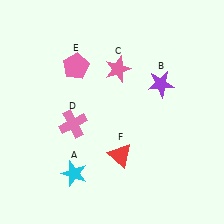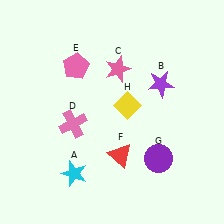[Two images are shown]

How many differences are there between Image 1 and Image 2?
There are 2 differences between the two images.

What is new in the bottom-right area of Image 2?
A purple circle (G) was added in the bottom-right area of Image 2.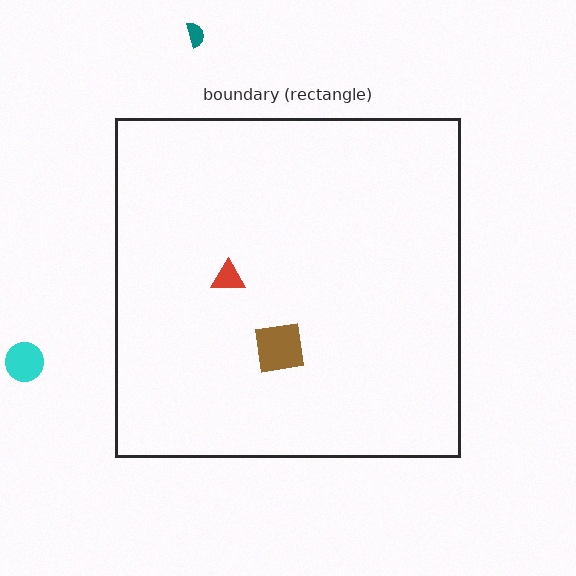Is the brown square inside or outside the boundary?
Inside.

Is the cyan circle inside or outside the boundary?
Outside.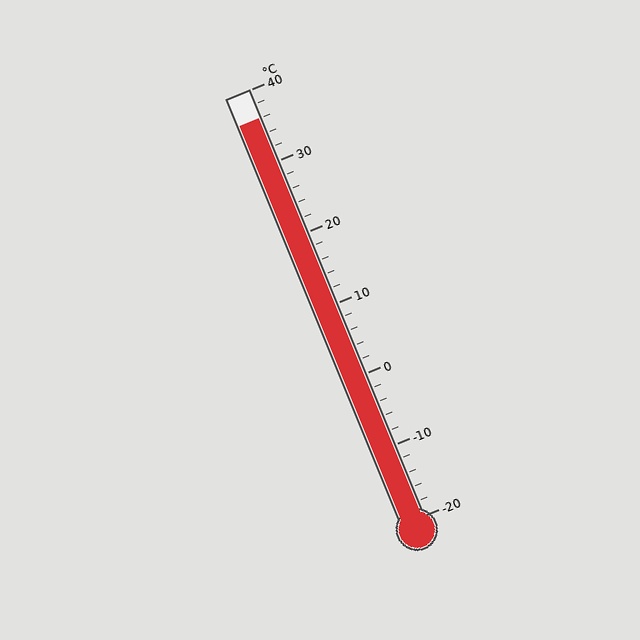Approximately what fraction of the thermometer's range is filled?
The thermometer is filled to approximately 95% of its range.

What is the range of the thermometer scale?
The thermometer scale ranges from -20°C to 40°C.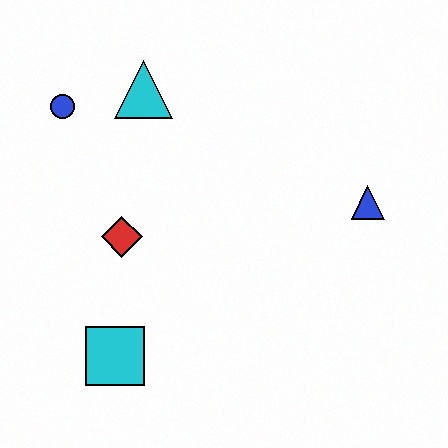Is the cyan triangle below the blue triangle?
No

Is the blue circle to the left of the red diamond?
Yes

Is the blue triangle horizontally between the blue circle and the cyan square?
No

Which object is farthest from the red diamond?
The blue triangle is farthest from the red diamond.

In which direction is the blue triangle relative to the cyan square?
The blue triangle is to the right of the cyan square.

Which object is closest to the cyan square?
The red diamond is closest to the cyan square.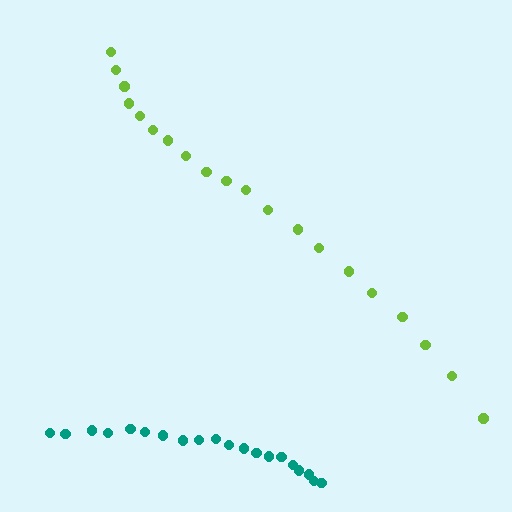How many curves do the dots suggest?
There are 2 distinct paths.